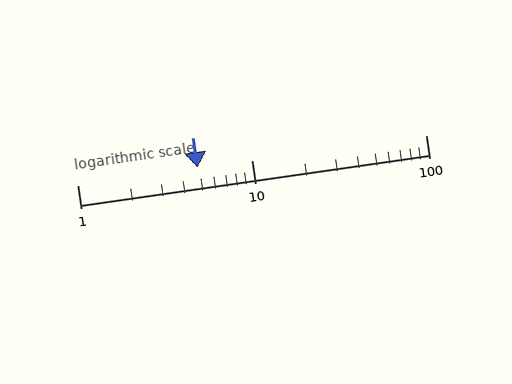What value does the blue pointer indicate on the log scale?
The pointer indicates approximately 4.9.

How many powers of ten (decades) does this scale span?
The scale spans 2 decades, from 1 to 100.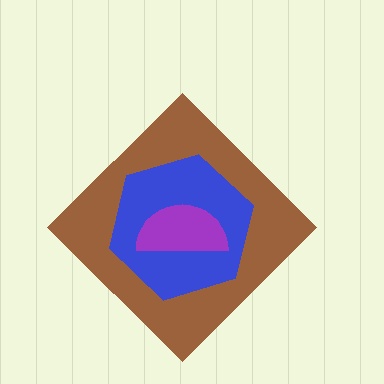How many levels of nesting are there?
3.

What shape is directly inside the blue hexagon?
The purple semicircle.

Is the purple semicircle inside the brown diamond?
Yes.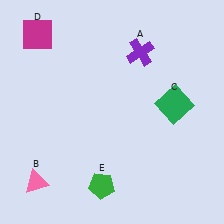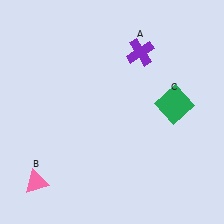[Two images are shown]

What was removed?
The magenta square (D), the green pentagon (E) were removed in Image 2.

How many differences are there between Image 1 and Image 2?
There are 2 differences between the two images.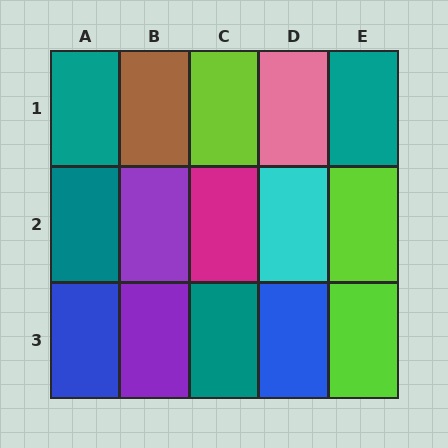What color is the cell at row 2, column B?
Purple.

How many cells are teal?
4 cells are teal.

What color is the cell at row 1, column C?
Lime.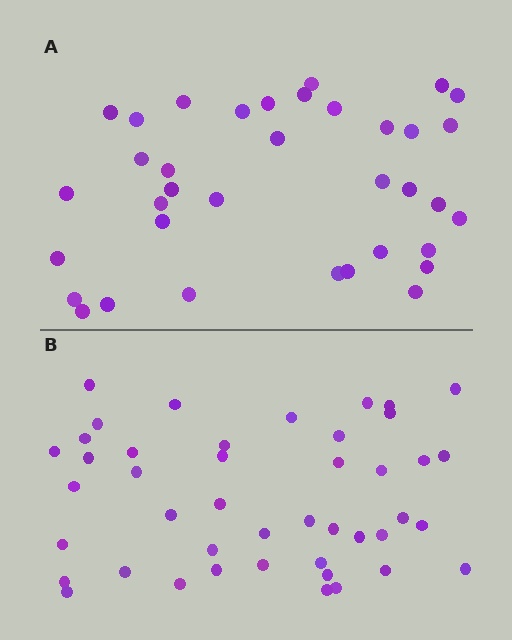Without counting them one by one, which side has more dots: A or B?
Region B (the bottom region) has more dots.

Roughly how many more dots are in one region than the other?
Region B has roughly 8 or so more dots than region A.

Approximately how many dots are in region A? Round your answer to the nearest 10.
About 40 dots. (The exact count is 36, which rounds to 40.)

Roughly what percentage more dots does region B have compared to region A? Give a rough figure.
About 20% more.